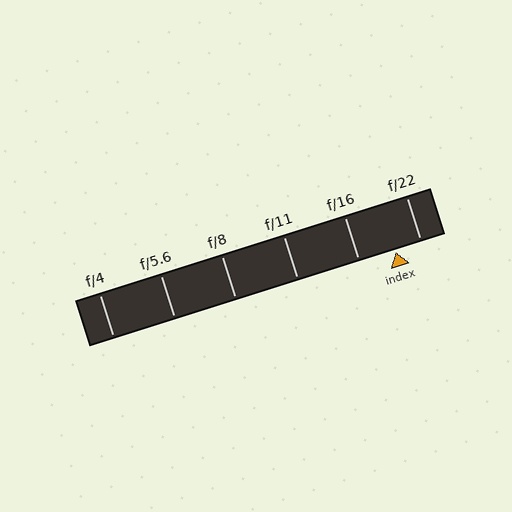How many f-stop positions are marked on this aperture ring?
There are 6 f-stop positions marked.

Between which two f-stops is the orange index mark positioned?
The index mark is between f/16 and f/22.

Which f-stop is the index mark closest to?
The index mark is closest to f/22.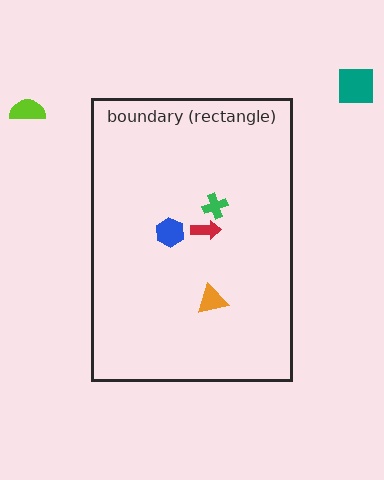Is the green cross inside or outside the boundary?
Inside.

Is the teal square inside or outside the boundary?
Outside.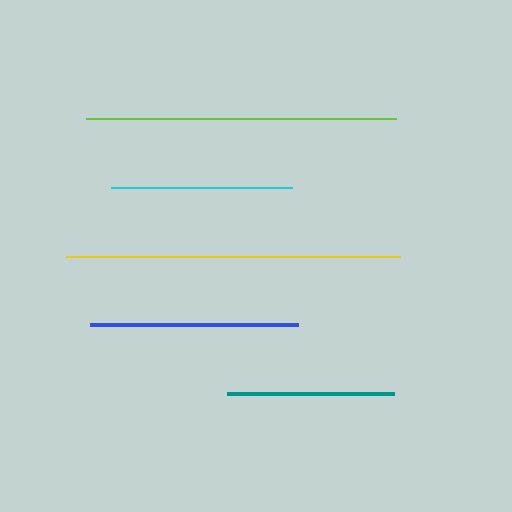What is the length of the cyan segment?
The cyan segment is approximately 181 pixels long.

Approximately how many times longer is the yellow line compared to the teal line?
The yellow line is approximately 2.0 times the length of the teal line.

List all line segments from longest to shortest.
From longest to shortest: yellow, lime, blue, cyan, teal.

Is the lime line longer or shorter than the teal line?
The lime line is longer than the teal line.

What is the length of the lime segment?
The lime segment is approximately 310 pixels long.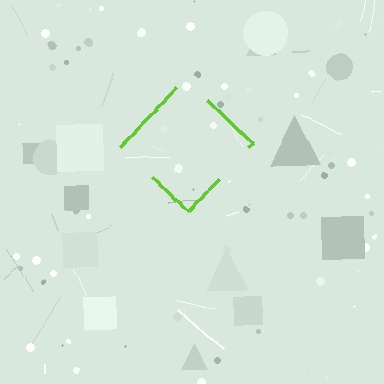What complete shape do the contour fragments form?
The contour fragments form a diamond.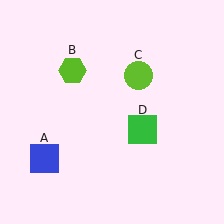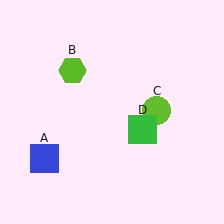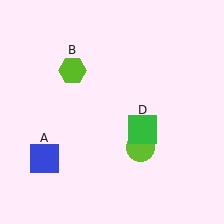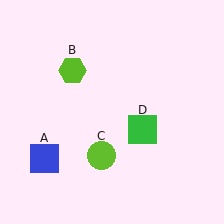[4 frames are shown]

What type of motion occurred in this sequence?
The lime circle (object C) rotated clockwise around the center of the scene.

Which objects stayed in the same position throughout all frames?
Blue square (object A) and lime hexagon (object B) and green square (object D) remained stationary.